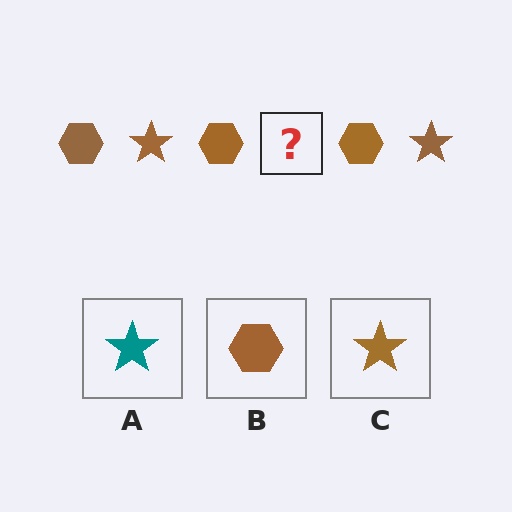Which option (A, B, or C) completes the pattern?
C.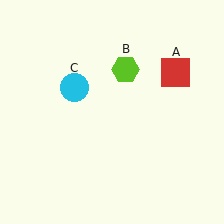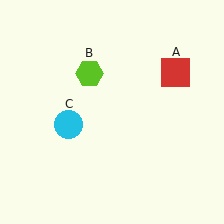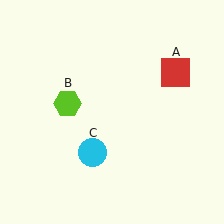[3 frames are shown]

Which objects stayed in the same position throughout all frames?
Red square (object A) remained stationary.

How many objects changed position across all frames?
2 objects changed position: lime hexagon (object B), cyan circle (object C).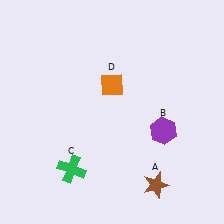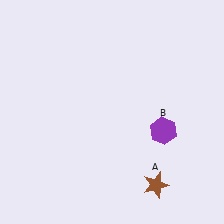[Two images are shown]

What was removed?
The orange diamond (D), the green cross (C) were removed in Image 2.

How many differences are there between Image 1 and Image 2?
There are 2 differences between the two images.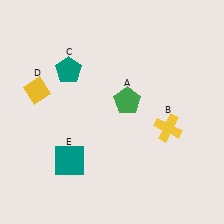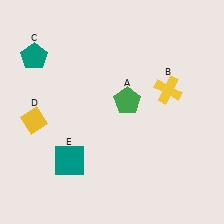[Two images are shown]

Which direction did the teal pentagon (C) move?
The teal pentagon (C) moved left.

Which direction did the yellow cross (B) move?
The yellow cross (B) moved up.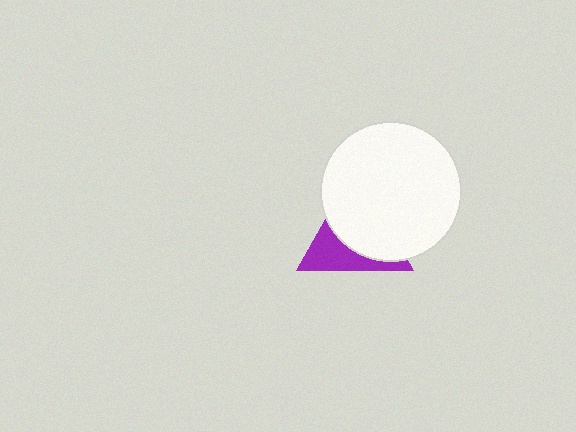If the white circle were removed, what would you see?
You would see the complete purple triangle.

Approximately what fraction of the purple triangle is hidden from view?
Roughly 61% of the purple triangle is hidden behind the white circle.